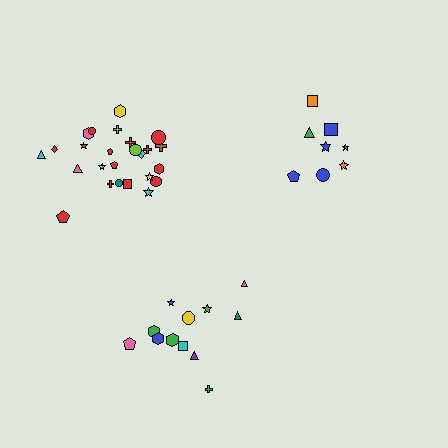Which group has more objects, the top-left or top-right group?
The top-left group.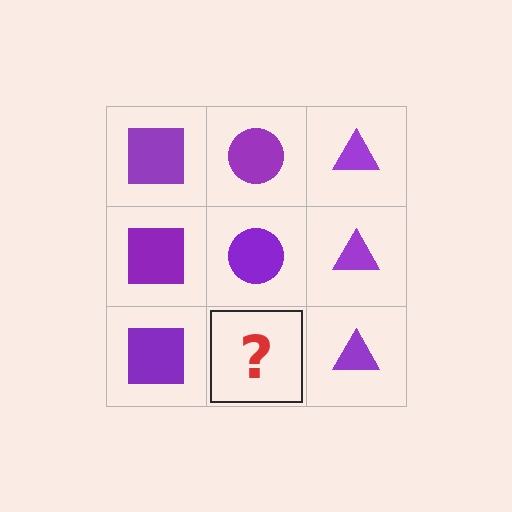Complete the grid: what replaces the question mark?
The question mark should be replaced with a purple circle.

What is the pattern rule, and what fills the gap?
The rule is that each column has a consistent shape. The gap should be filled with a purple circle.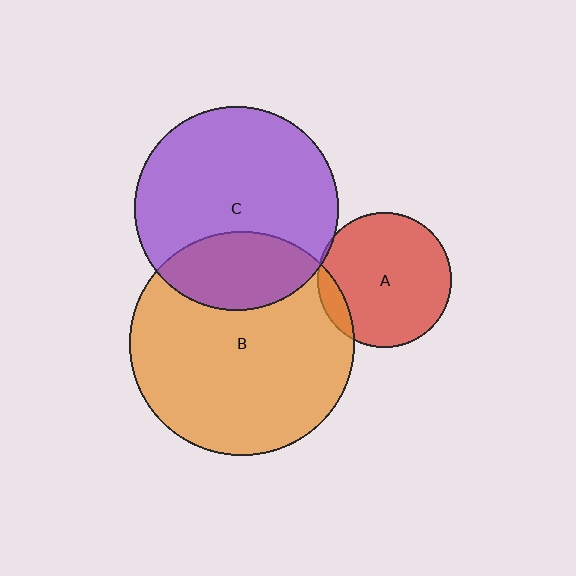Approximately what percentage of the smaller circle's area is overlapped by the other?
Approximately 30%.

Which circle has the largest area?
Circle B (orange).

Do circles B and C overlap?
Yes.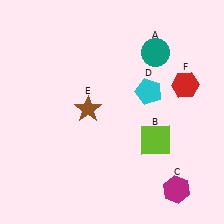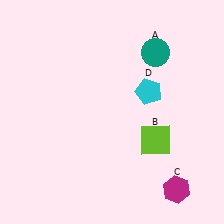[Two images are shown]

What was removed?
The brown star (E), the red hexagon (F) were removed in Image 2.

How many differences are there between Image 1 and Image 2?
There are 2 differences between the two images.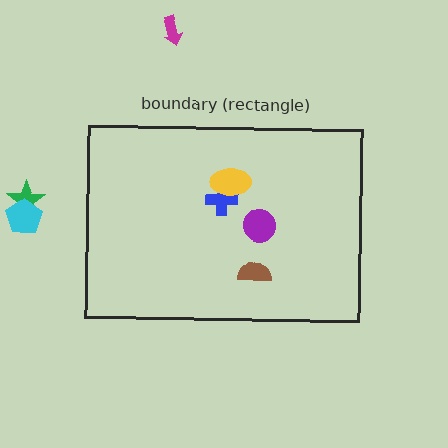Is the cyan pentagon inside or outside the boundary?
Outside.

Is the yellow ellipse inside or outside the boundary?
Inside.